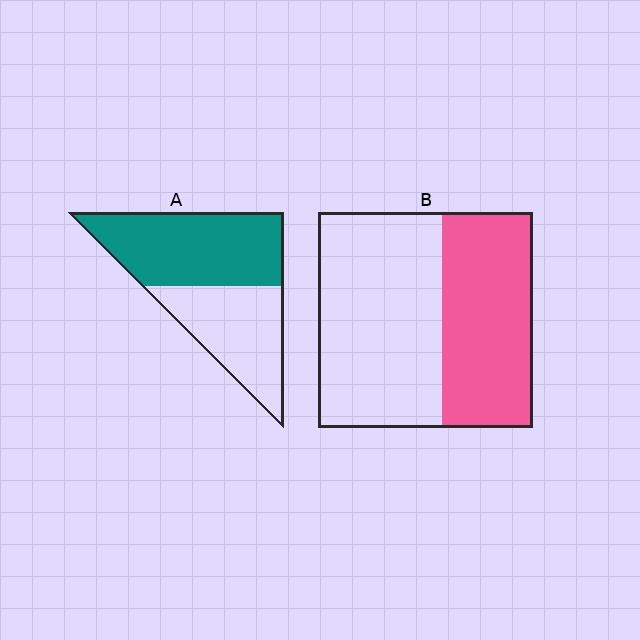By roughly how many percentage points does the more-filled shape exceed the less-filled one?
By roughly 15 percentage points (A over B).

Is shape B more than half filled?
No.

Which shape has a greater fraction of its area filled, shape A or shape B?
Shape A.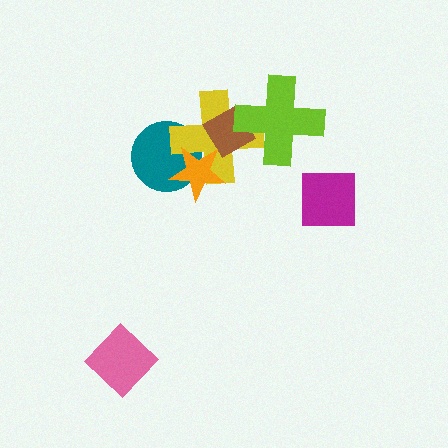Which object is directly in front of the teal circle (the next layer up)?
The yellow cross is directly in front of the teal circle.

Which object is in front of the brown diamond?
The lime cross is in front of the brown diamond.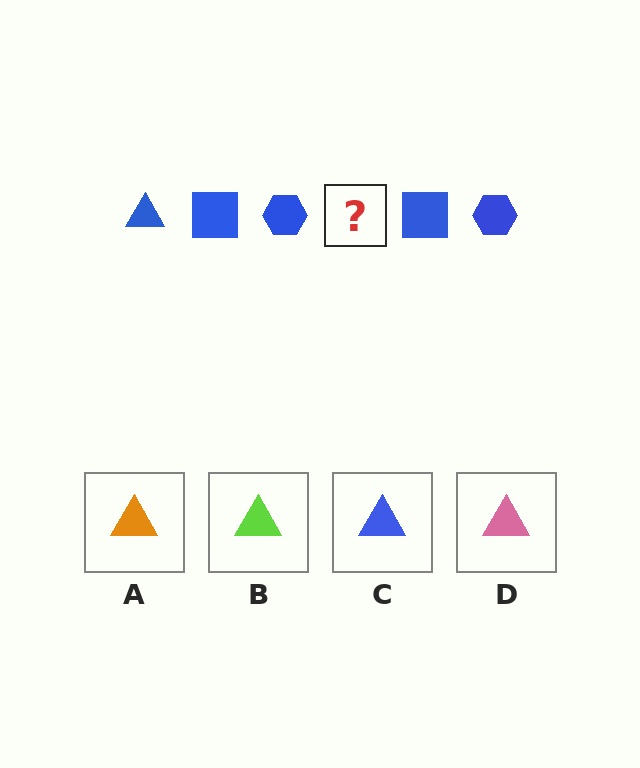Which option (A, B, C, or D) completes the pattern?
C.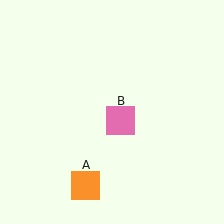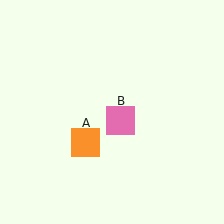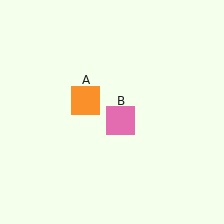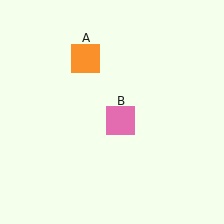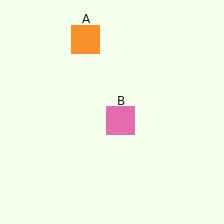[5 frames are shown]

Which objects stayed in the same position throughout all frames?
Pink square (object B) remained stationary.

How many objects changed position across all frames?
1 object changed position: orange square (object A).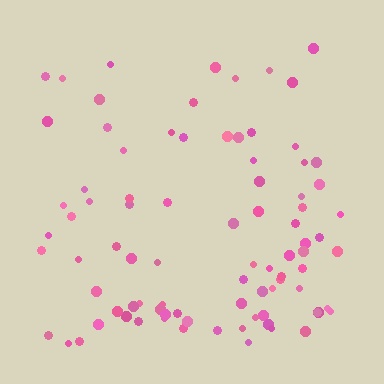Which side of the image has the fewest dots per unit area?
The top.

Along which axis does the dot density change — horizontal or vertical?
Vertical.